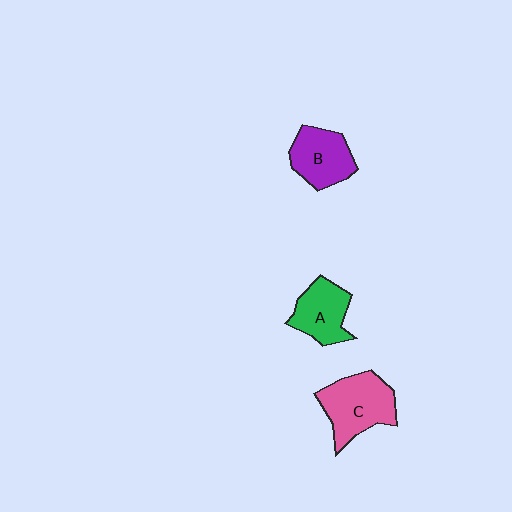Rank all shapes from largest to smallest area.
From largest to smallest: C (pink), B (purple), A (green).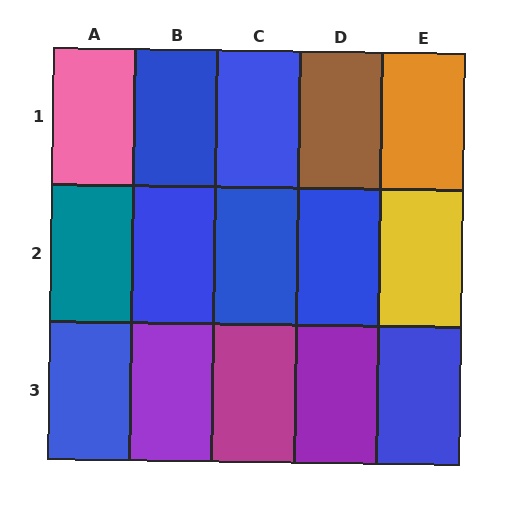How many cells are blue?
7 cells are blue.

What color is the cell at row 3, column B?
Purple.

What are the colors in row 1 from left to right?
Pink, blue, blue, brown, orange.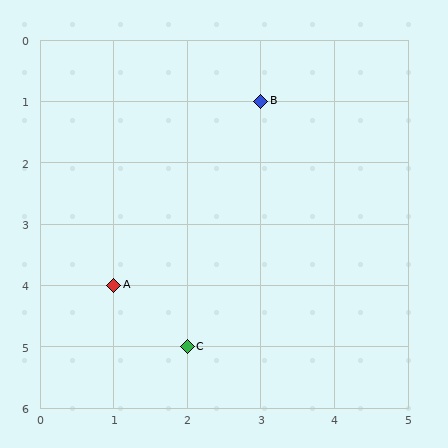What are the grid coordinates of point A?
Point A is at grid coordinates (1, 4).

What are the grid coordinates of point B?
Point B is at grid coordinates (3, 1).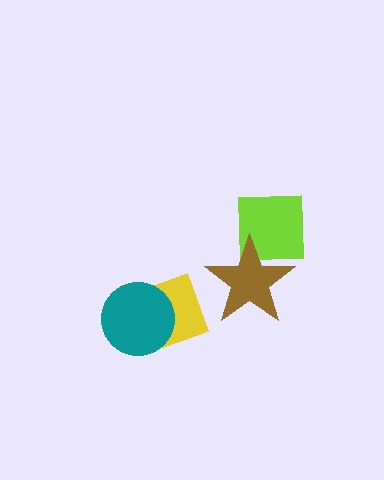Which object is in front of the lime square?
The brown star is in front of the lime square.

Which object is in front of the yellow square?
The teal circle is in front of the yellow square.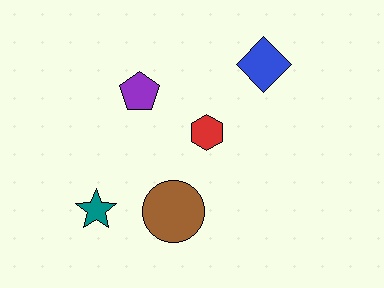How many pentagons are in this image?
There is 1 pentagon.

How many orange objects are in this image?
There are no orange objects.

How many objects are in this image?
There are 5 objects.